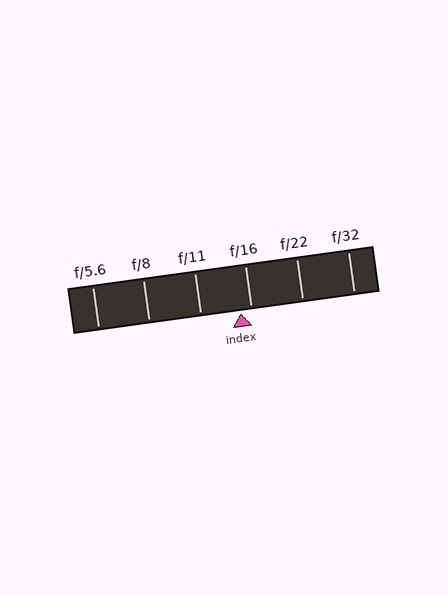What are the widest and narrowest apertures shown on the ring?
The widest aperture shown is f/5.6 and the narrowest is f/32.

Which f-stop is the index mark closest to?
The index mark is closest to f/16.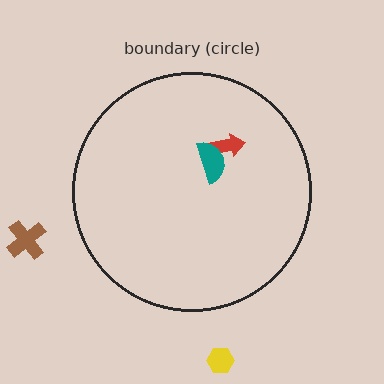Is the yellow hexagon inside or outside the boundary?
Outside.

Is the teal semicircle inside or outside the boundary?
Inside.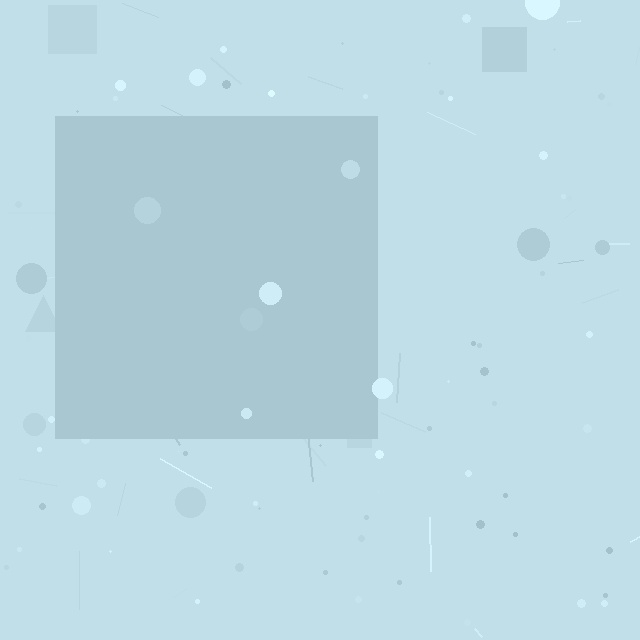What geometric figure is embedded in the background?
A square is embedded in the background.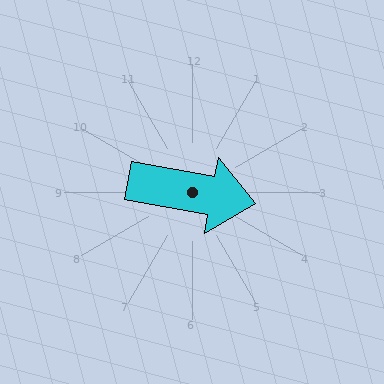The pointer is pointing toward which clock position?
Roughly 3 o'clock.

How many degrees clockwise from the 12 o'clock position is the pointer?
Approximately 100 degrees.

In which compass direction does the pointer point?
East.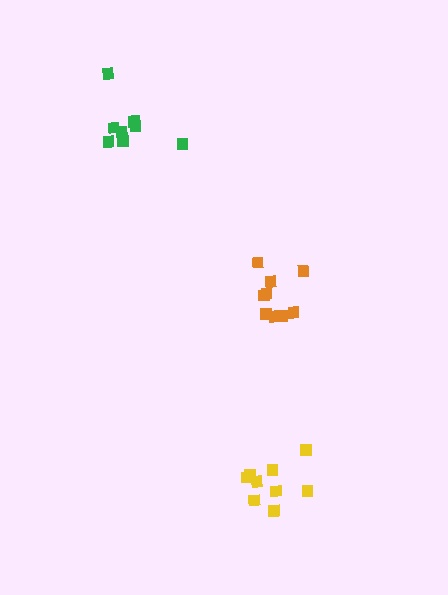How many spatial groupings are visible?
There are 3 spatial groupings.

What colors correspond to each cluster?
The clusters are colored: yellow, orange, green.